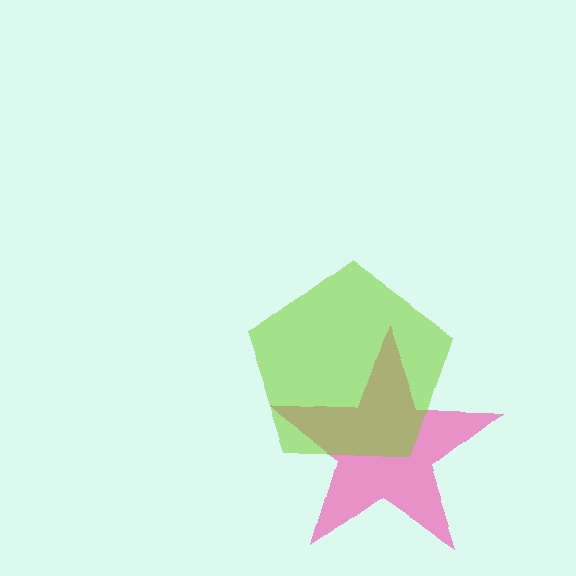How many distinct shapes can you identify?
There are 2 distinct shapes: a pink star, a lime pentagon.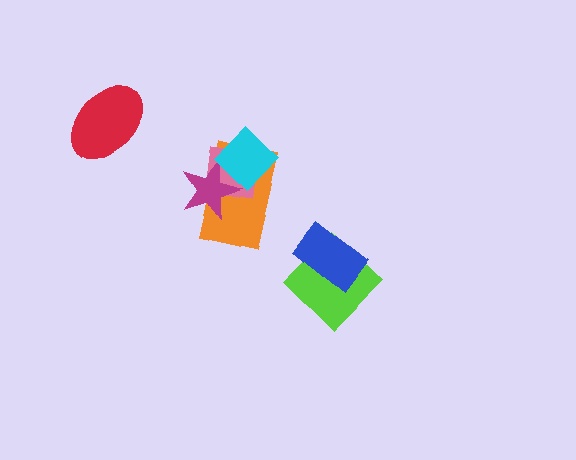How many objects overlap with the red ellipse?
0 objects overlap with the red ellipse.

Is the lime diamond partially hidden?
Yes, it is partially covered by another shape.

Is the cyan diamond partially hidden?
No, no other shape covers it.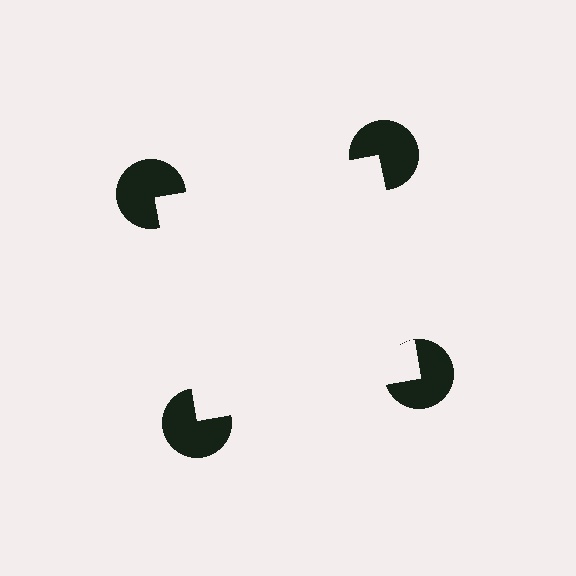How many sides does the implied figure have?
4 sides.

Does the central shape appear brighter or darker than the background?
It typically appears slightly brighter than the background, even though no actual brightness change is drawn.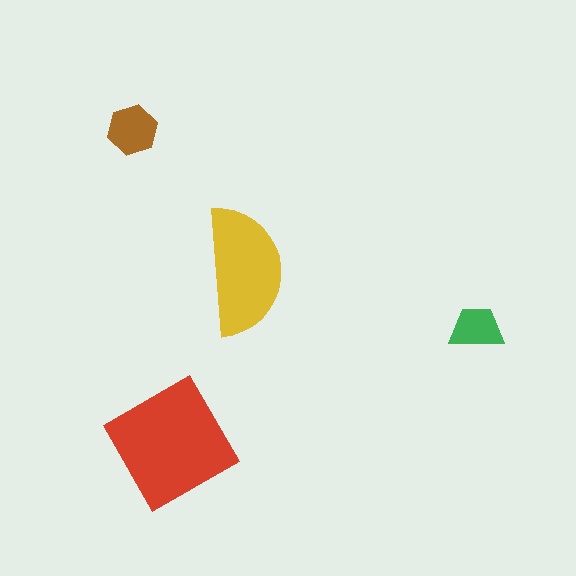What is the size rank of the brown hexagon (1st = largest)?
3rd.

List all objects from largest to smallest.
The red square, the yellow semicircle, the brown hexagon, the green trapezoid.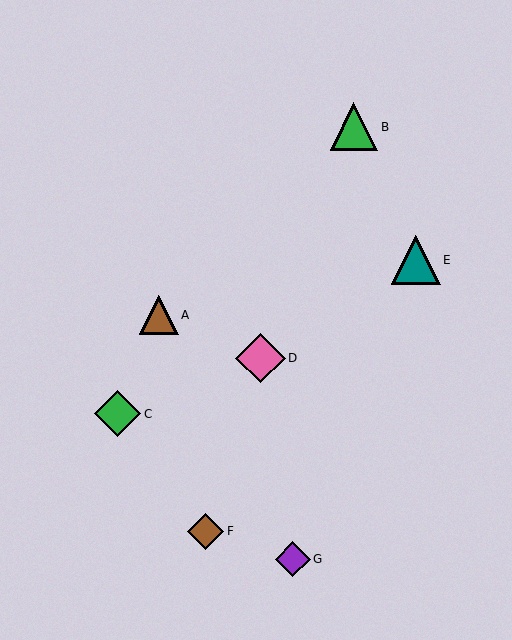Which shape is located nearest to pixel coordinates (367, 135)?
The green triangle (labeled B) at (354, 127) is nearest to that location.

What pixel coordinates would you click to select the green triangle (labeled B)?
Click at (354, 127) to select the green triangle B.